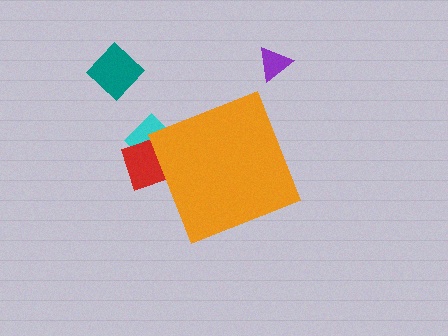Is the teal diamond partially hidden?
No, the teal diamond is fully visible.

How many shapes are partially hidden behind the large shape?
2 shapes are partially hidden.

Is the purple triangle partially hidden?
No, the purple triangle is fully visible.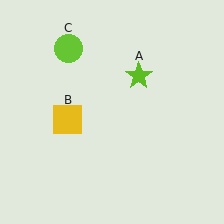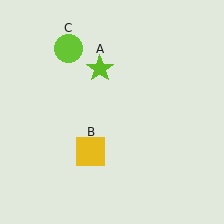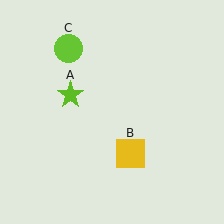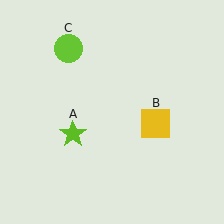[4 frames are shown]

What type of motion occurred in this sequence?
The lime star (object A), yellow square (object B) rotated counterclockwise around the center of the scene.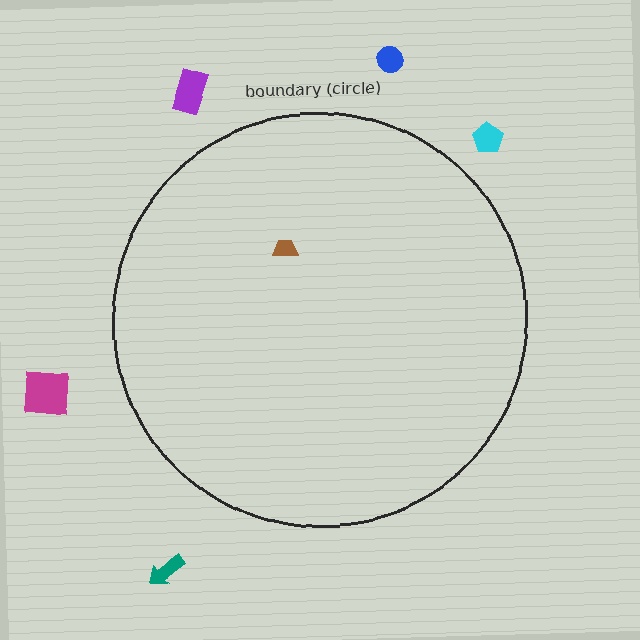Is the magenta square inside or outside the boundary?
Outside.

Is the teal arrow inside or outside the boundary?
Outside.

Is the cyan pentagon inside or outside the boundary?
Outside.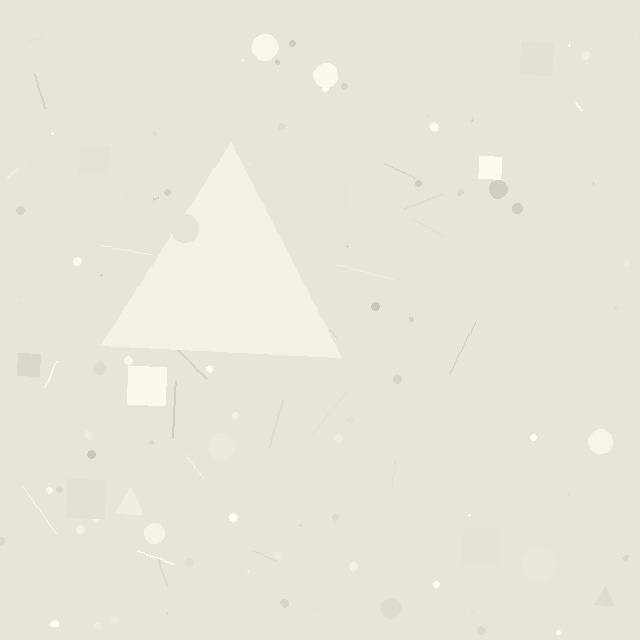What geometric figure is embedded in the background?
A triangle is embedded in the background.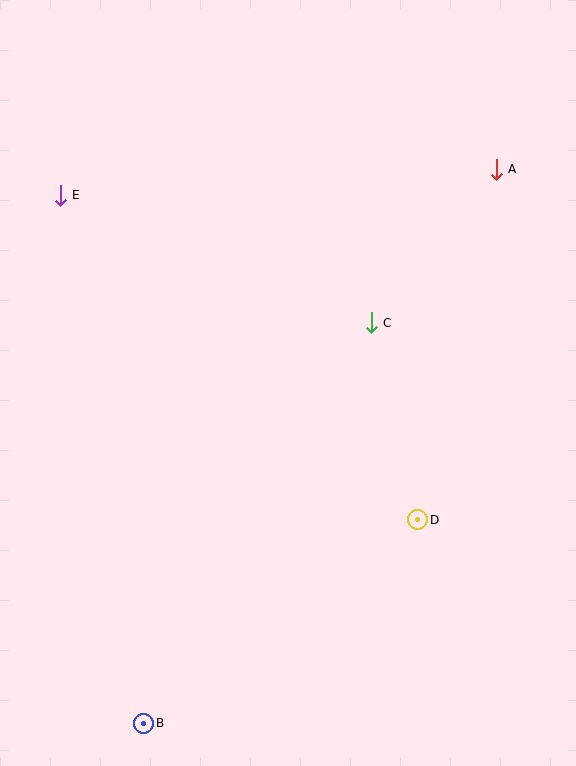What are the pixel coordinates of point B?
Point B is at (144, 723).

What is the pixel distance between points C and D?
The distance between C and D is 202 pixels.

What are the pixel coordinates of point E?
Point E is at (60, 195).